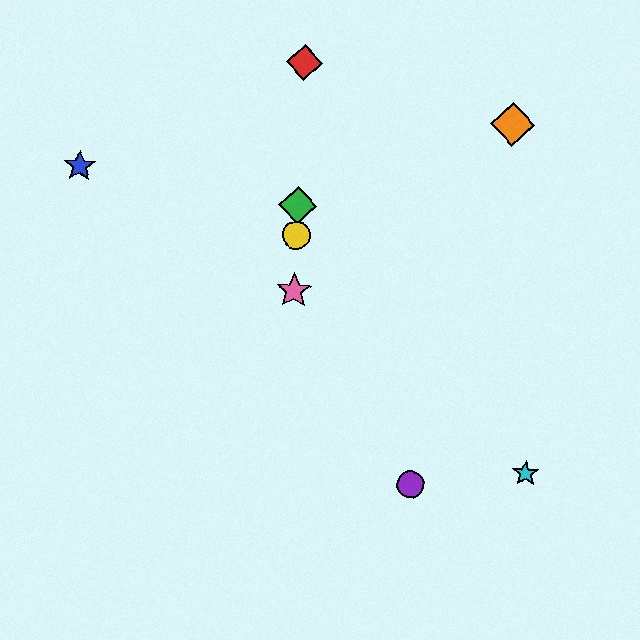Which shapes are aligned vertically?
The red diamond, the green diamond, the yellow circle, the pink star are aligned vertically.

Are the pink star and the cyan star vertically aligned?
No, the pink star is at x≈294 and the cyan star is at x≈526.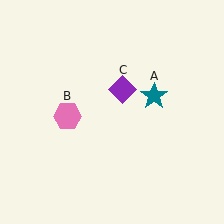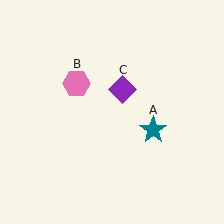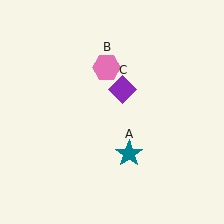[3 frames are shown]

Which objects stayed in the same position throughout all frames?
Purple diamond (object C) remained stationary.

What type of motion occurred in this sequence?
The teal star (object A), pink hexagon (object B) rotated clockwise around the center of the scene.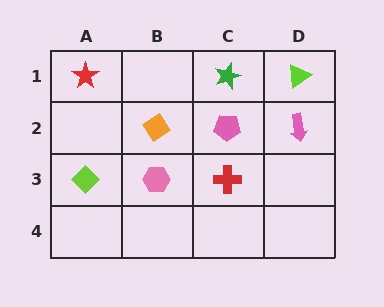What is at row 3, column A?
A lime diamond.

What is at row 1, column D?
A lime triangle.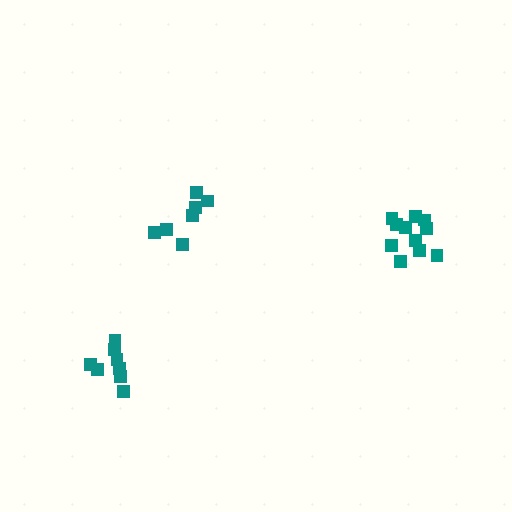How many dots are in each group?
Group 1: 11 dots, Group 2: 7 dots, Group 3: 8 dots (26 total).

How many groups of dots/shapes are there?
There are 3 groups.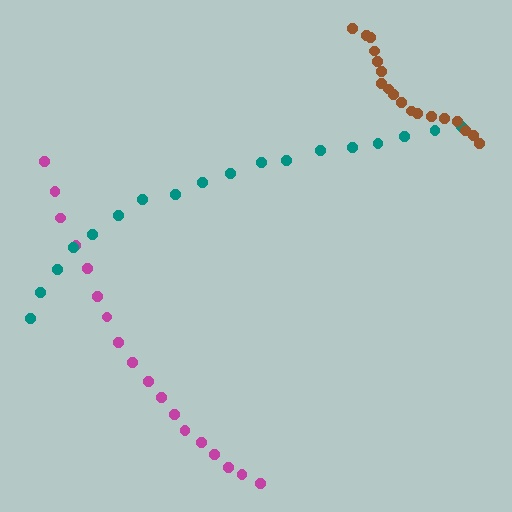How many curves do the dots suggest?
There are 3 distinct paths.